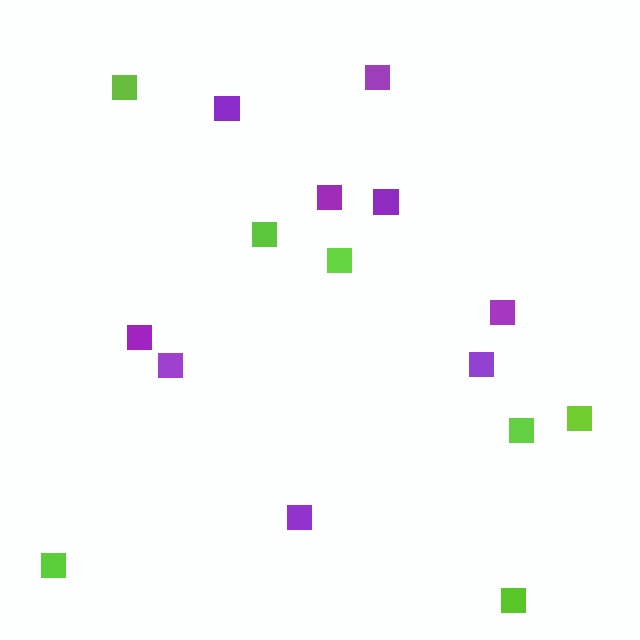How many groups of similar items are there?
There are 2 groups: one group of purple squares (9) and one group of lime squares (7).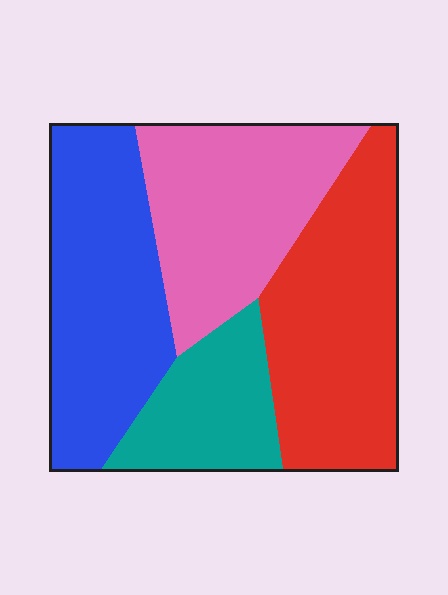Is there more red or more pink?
Red.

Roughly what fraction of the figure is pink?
Pink takes up between a sixth and a third of the figure.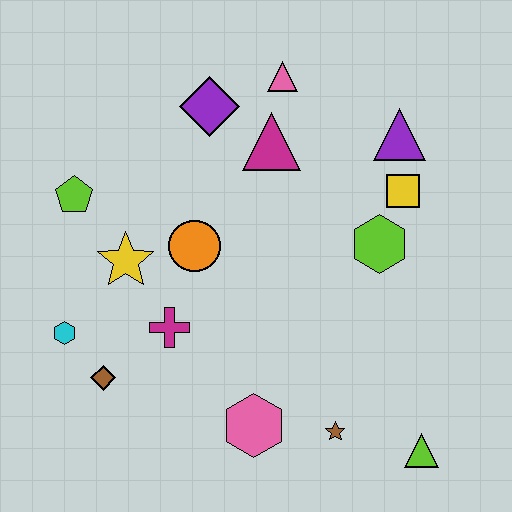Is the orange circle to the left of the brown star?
Yes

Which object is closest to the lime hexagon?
The yellow square is closest to the lime hexagon.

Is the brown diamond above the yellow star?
No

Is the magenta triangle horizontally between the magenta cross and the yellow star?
No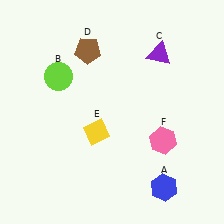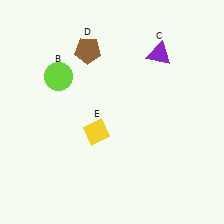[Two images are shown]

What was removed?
The pink hexagon (F), the blue hexagon (A) were removed in Image 2.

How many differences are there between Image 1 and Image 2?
There are 2 differences between the two images.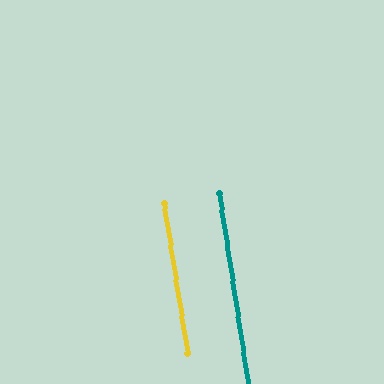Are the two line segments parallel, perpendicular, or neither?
Parallel — their directions differ by only 0.3°.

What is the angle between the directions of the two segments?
Approximately 0 degrees.